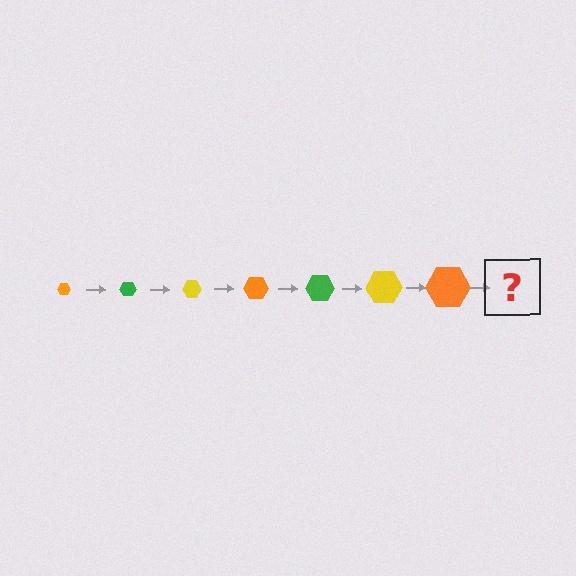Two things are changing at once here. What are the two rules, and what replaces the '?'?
The two rules are that the hexagon grows larger each step and the color cycles through orange, green, and yellow. The '?' should be a green hexagon, larger than the previous one.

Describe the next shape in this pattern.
It should be a green hexagon, larger than the previous one.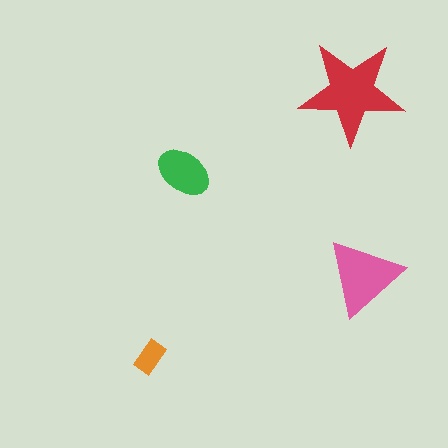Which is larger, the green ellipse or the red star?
The red star.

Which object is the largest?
The red star.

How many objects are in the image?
There are 4 objects in the image.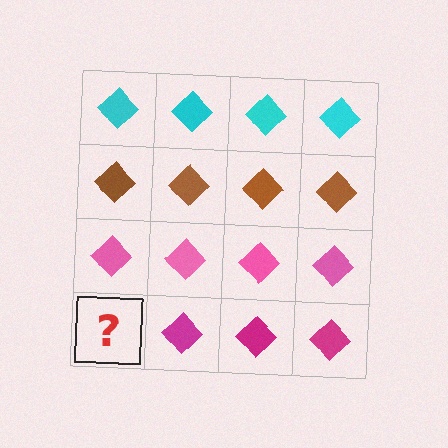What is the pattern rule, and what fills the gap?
The rule is that each row has a consistent color. The gap should be filled with a magenta diamond.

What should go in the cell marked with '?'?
The missing cell should contain a magenta diamond.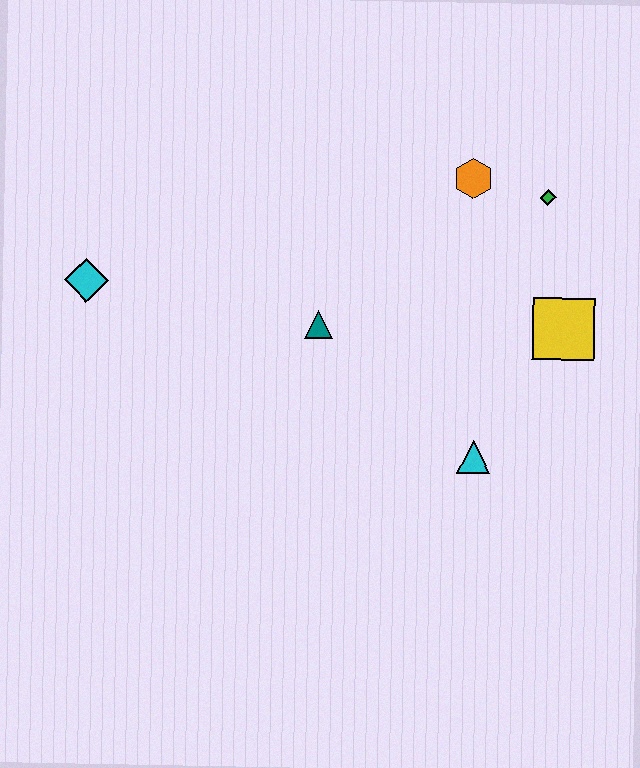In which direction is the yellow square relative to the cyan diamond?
The yellow square is to the right of the cyan diamond.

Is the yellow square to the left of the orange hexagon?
No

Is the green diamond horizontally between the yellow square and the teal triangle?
Yes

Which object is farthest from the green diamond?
The cyan diamond is farthest from the green diamond.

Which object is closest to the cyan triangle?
The yellow square is closest to the cyan triangle.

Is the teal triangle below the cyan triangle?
No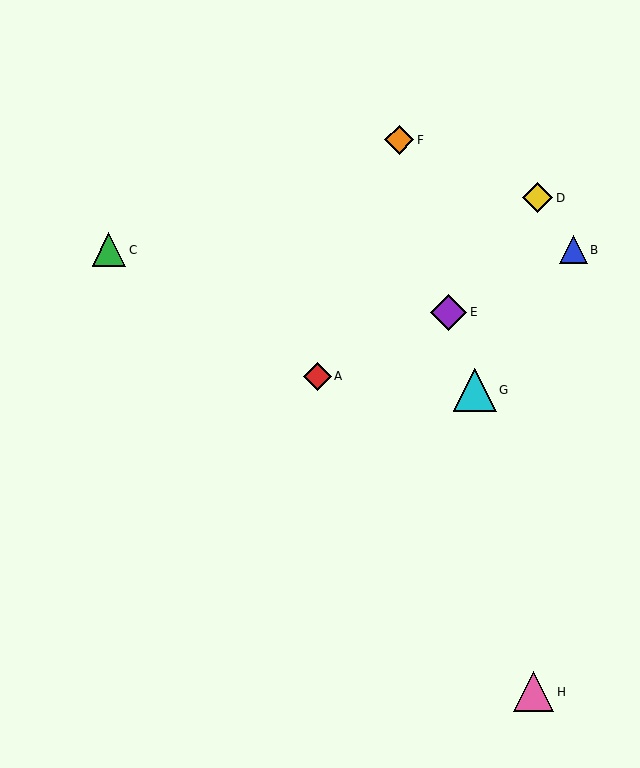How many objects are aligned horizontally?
2 objects (B, C) are aligned horizontally.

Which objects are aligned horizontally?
Objects B, C are aligned horizontally.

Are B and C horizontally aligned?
Yes, both are at y≈250.